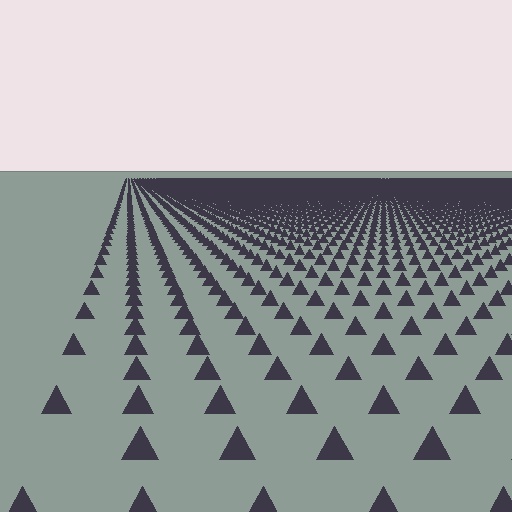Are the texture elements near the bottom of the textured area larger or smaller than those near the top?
Larger. Near the bottom, elements are closer to the viewer and appear at a bigger on-screen size.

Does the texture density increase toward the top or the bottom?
Density increases toward the top.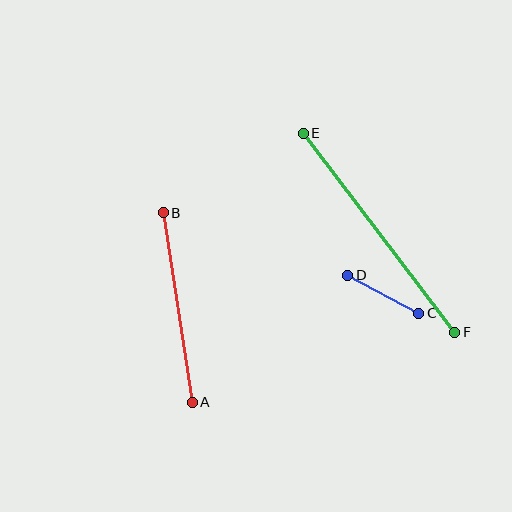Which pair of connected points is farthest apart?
Points E and F are farthest apart.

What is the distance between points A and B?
The distance is approximately 192 pixels.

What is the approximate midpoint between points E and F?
The midpoint is at approximately (379, 233) pixels.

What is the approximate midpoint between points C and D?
The midpoint is at approximately (383, 294) pixels.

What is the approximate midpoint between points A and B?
The midpoint is at approximately (178, 307) pixels.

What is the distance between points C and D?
The distance is approximately 80 pixels.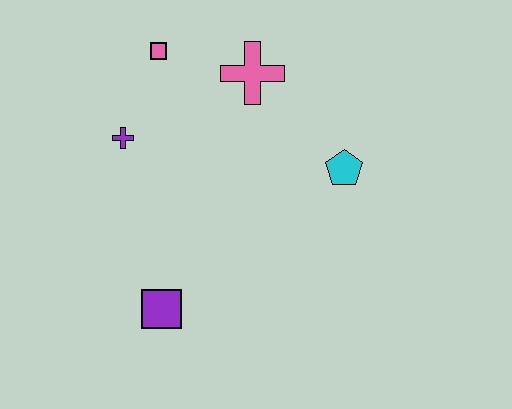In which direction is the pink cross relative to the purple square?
The pink cross is above the purple square.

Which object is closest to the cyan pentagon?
The pink cross is closest to the cyan pentagon.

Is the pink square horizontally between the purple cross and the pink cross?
Yes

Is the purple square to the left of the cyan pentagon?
Yes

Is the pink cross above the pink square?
No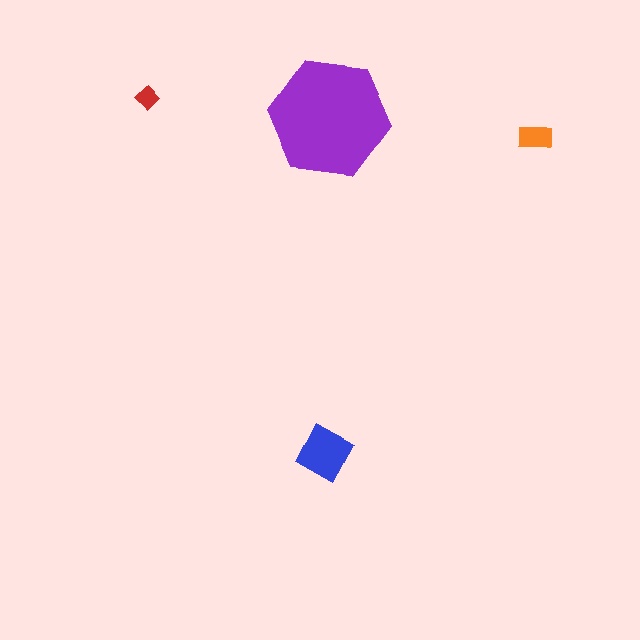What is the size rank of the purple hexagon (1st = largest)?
1st.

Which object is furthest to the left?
The red diamond is leftmost.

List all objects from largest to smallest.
The purple hexagon, the blue square, the orange rectangle, the red diamond.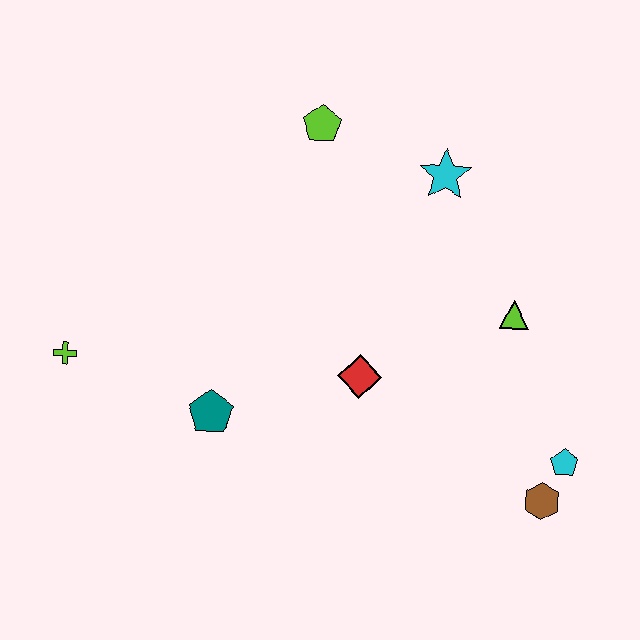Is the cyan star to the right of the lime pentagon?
Yes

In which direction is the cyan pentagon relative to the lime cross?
The cyan pentagon is to the right of the lime cross.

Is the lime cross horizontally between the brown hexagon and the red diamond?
No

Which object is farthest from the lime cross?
The cyan pentagon is farthest from the lime cross.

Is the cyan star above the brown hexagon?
Yes